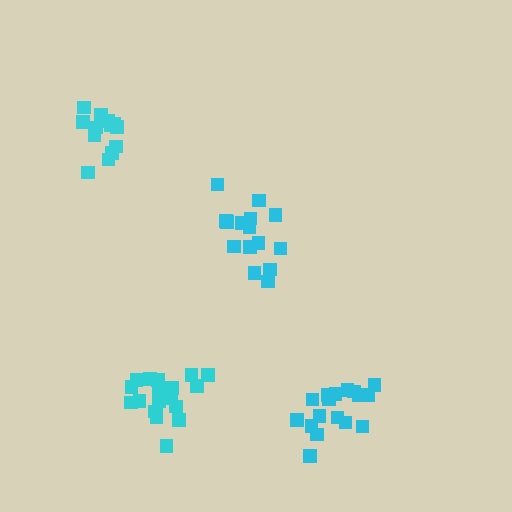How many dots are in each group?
Group 1: 20 dots, Group 2: 17 dots, Group 3: 15 dots, Group 4: 15 dots (67 total).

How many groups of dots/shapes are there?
There are 4 groups.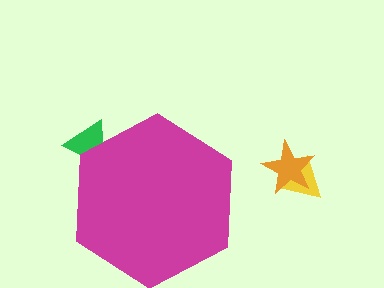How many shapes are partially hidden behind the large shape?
1 shape is partially hidden.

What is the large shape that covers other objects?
A magenta hexagon.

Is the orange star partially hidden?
No, the orange star is fully visible.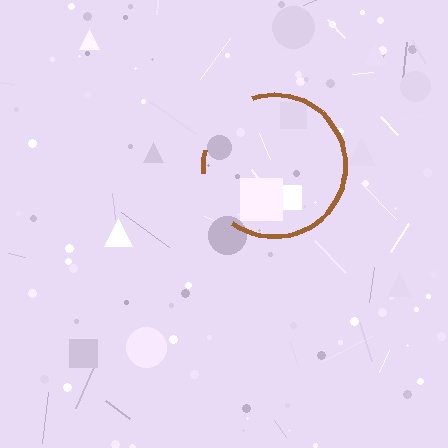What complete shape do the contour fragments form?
The contour fragments form a circle.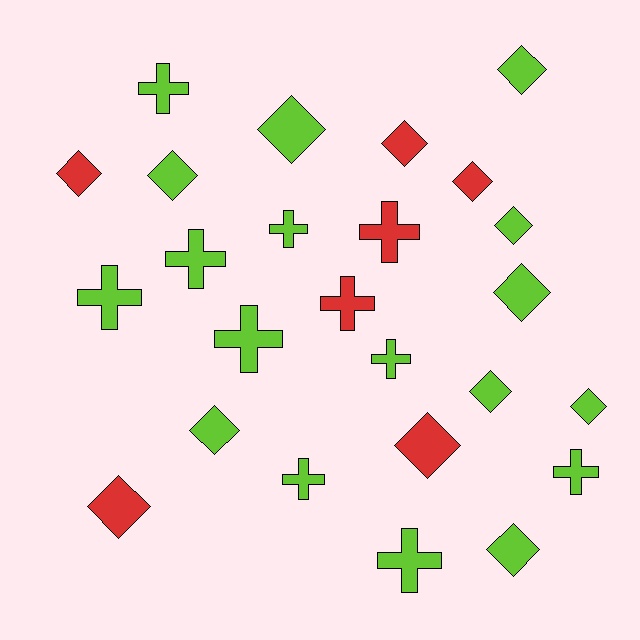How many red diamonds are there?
There are 5 red diamonds.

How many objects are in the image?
There are 25 objects.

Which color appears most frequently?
Lime, with 18 objects.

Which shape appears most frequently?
Diamond, with 14 objects.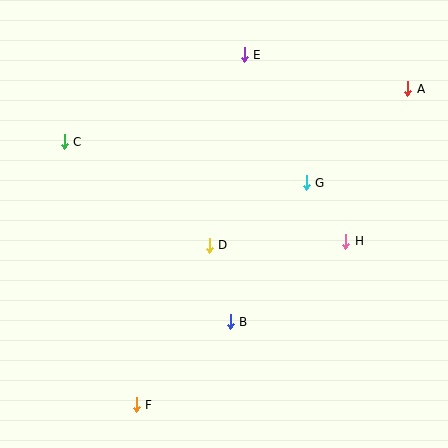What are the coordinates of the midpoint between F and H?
The midpoint between F and H is at (241, 323).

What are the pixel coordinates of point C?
Point C is at (64, 142).